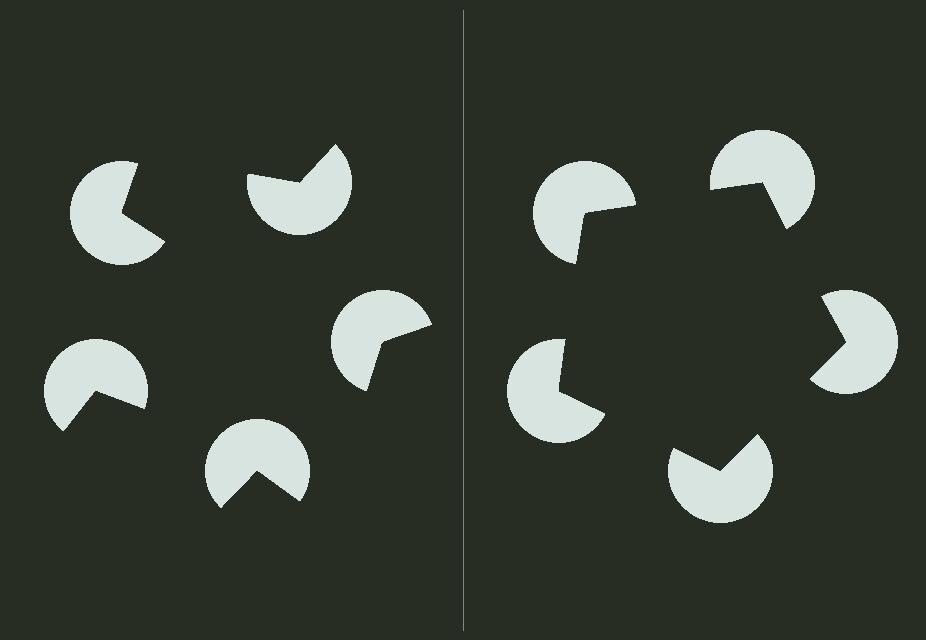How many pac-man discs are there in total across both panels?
10 — 5 on each side.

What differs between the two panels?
The pac-man discs are positioned identically on both sides; only the wedge orientations differ. On the right they align to a pentagon; on the left they are misaligned.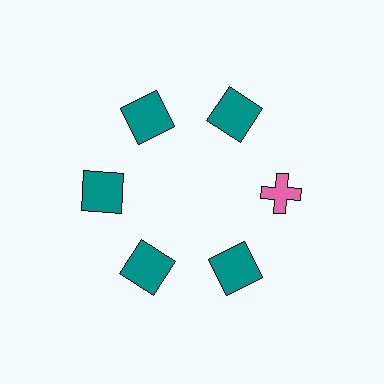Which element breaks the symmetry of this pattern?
The pink cross at roughly the 3 o'clock position breaks the symmetry. All other shapes are teal squares.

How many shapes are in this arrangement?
There are 6 shapes arranged in a ring pattern.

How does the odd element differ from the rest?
It differs in both color (pink instead of teal) and shape (cross instead of square).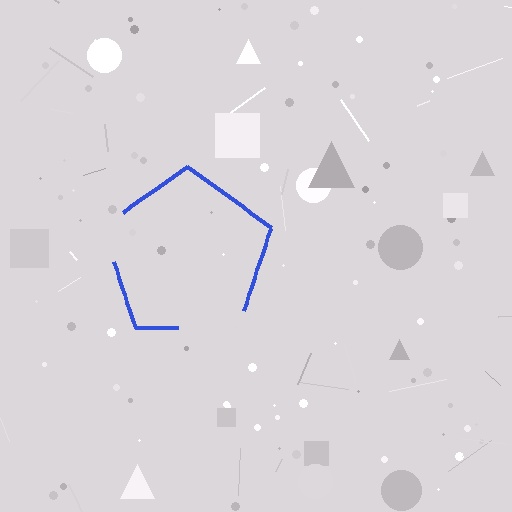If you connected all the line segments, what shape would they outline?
They would outline a pentagon.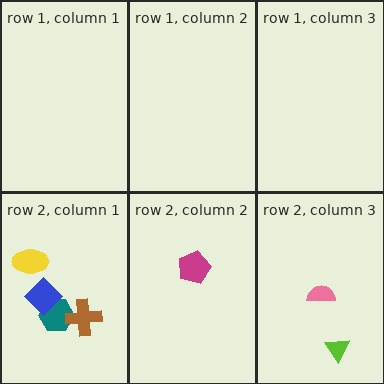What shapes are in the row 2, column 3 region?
The lime triangle, the pink semicircle.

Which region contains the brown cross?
The row 2, column 1 region.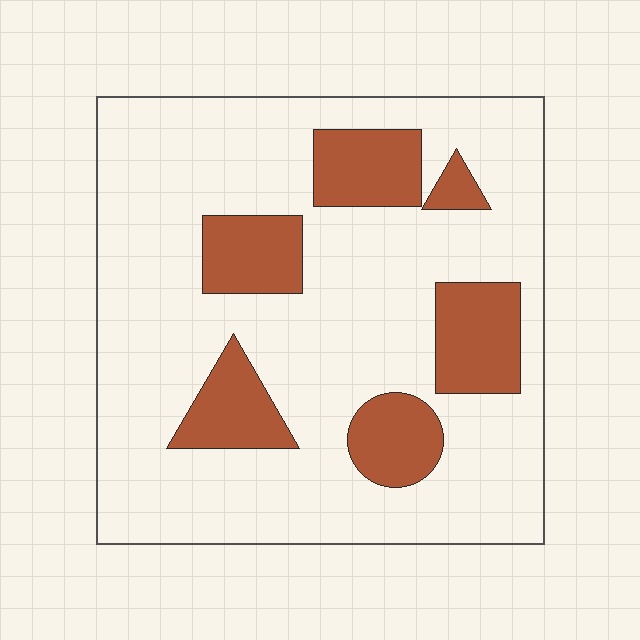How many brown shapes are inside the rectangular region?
6.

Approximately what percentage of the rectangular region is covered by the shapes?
Approximately 20%.